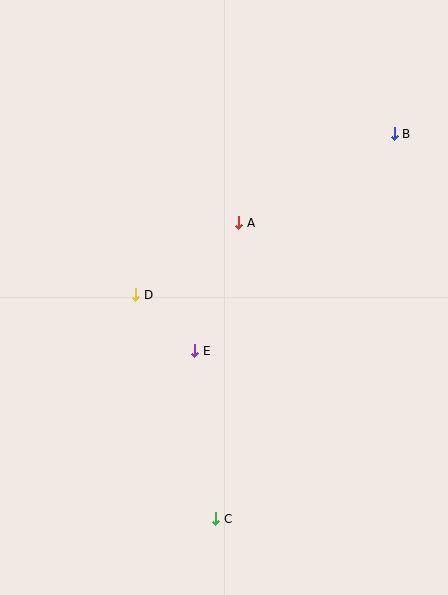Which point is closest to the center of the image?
Point E at (195, 351) is closest to the center.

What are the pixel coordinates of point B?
Point B is at (394, 134).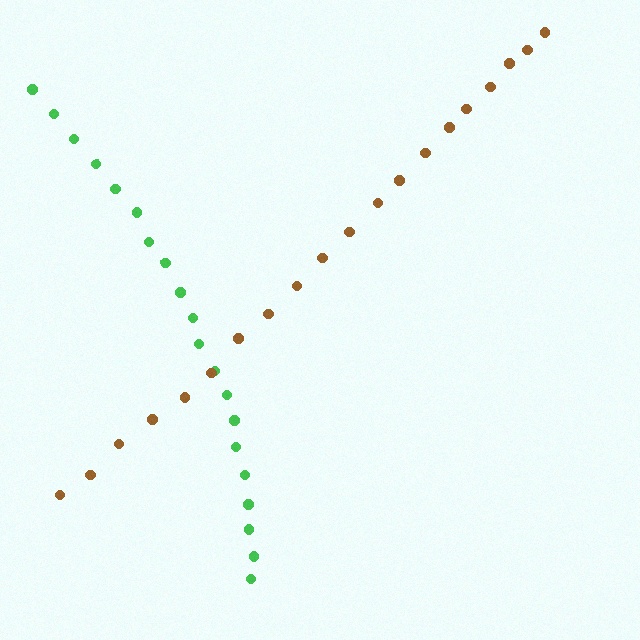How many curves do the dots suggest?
There are 2 distinct paths.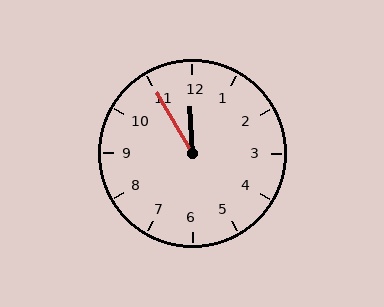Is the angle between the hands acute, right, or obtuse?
It is acute.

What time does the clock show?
11:55.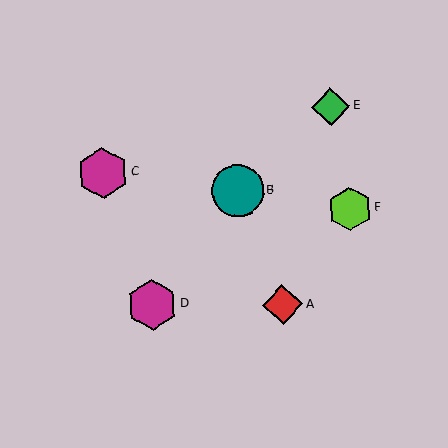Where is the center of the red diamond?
The center of the red diamond is at (283, 305).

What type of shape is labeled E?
Shape E is a green diamond.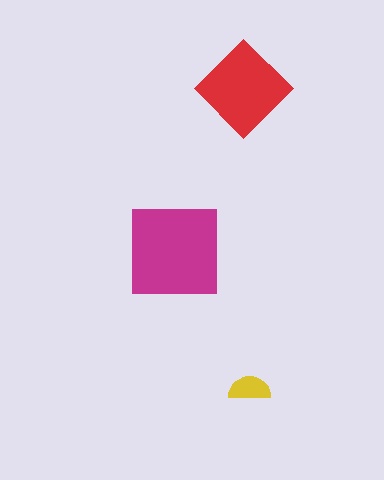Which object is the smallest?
The yellow semicircle.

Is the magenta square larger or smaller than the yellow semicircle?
Larger.